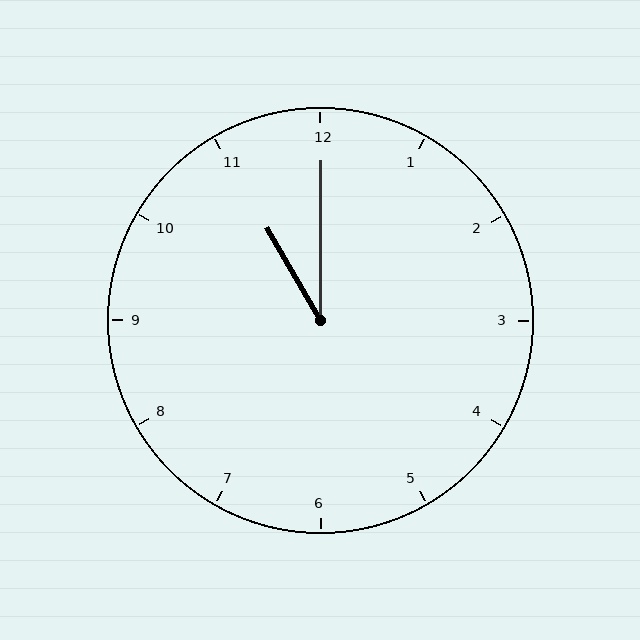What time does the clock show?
11:00.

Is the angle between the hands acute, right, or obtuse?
It is acute.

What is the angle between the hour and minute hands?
Approximately 30 degrees.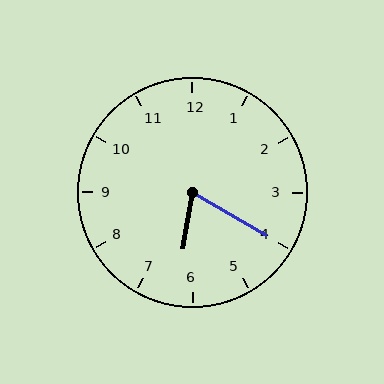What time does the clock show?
6:20.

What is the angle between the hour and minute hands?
Approximately 70 degrees.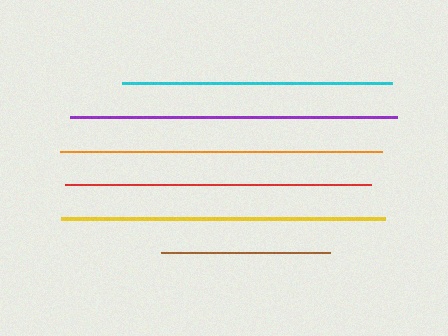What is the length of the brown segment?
The brown segment is approximately 170 pixels long.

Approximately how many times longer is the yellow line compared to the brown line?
The yellow line is approximately 1.9 times the length of the brown line.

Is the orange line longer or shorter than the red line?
The orange line is longer than the red line.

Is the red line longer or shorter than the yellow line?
The yellow line is longer than the red line.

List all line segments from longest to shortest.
From longest to shortest: purple, yellow, orange, red, cyan, brown.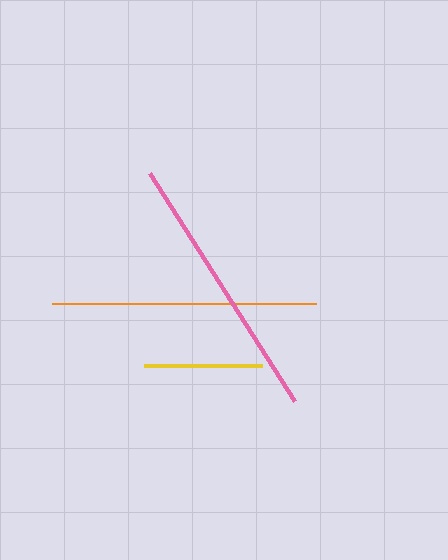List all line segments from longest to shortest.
From longest to shortest: pink, orange, yellow.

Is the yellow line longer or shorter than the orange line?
The orange line is longer than the yellow line.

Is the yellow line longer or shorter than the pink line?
The pink line is longer than the yellow line.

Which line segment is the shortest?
The yellow line is the shortest at approximately 118 pixels.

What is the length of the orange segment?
The orange segment is approximately 264 pixels long.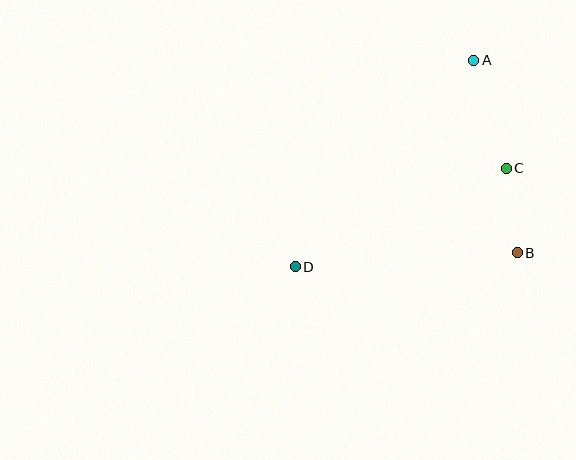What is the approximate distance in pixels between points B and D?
The distance between B and D is approximately 222 pixels.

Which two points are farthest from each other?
Points A and D are farthest from each other.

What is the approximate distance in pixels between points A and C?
The distance between A and C is approximately 113 pixels.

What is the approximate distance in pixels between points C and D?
The distance between C and D is approximately 233 pixels.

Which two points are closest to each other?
Points B and C are closest to each other.